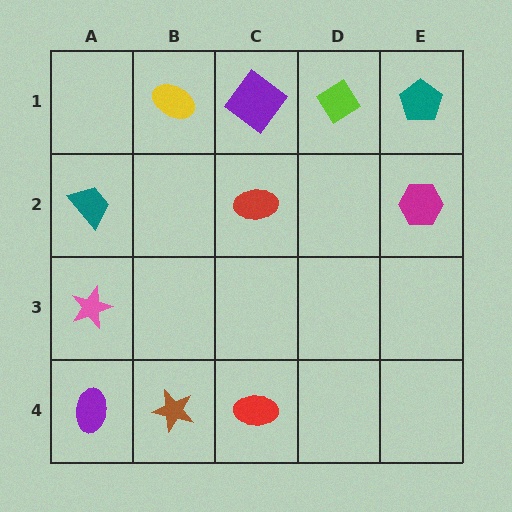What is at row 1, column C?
A purple diamond.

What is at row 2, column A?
A teal trapezoid.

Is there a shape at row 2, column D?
No, that cell is empty.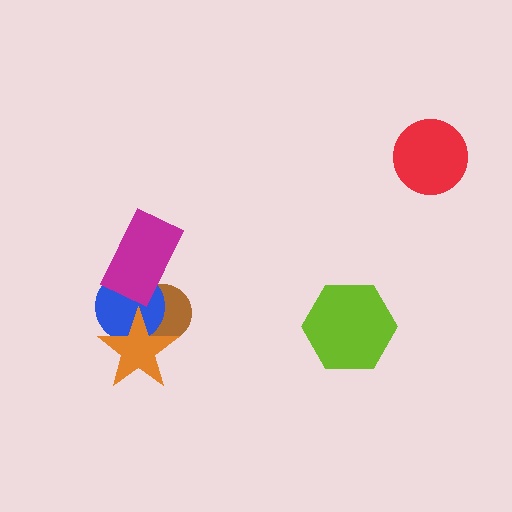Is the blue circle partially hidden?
Yes, it is partially covered by another shape.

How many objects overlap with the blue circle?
3 objects overlap with the blue circle.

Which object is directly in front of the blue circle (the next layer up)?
The orange star is directly in front of the blue circle.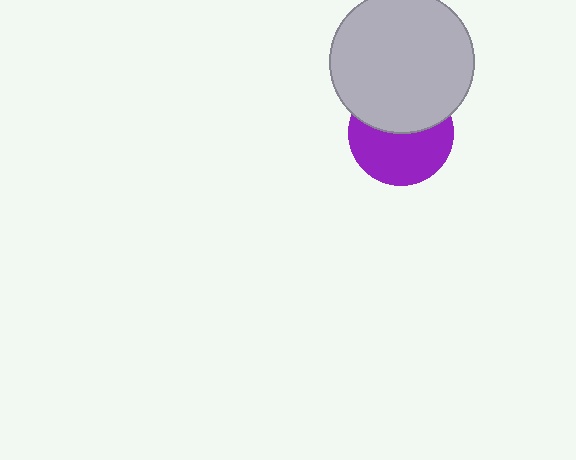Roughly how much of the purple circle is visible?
About half of it is visible (roughly 57%).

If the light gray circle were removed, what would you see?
You would see the complete purple circle.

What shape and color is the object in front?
The object in front is a light gray circle.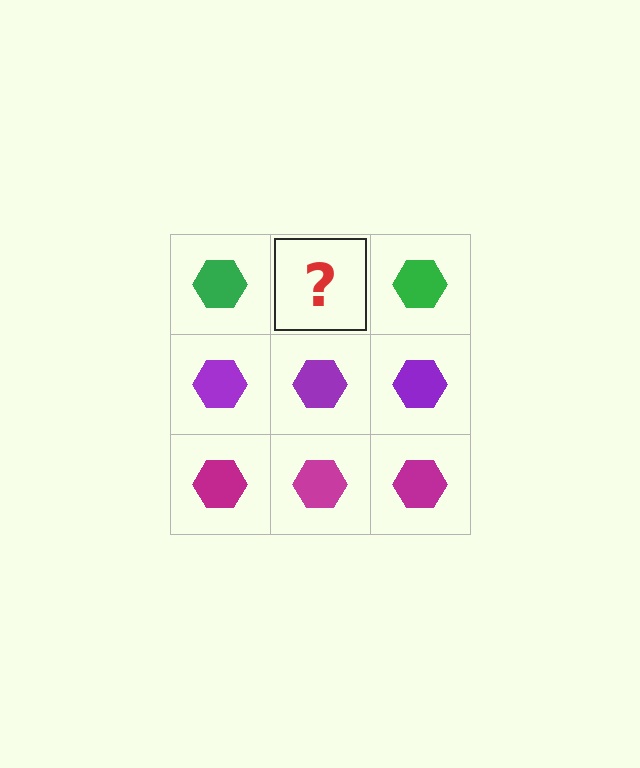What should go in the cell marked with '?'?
The missing cell should contain a green hexagon.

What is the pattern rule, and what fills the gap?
The rule is that each row has a consistent color. The gap should be filled with a green hexagon.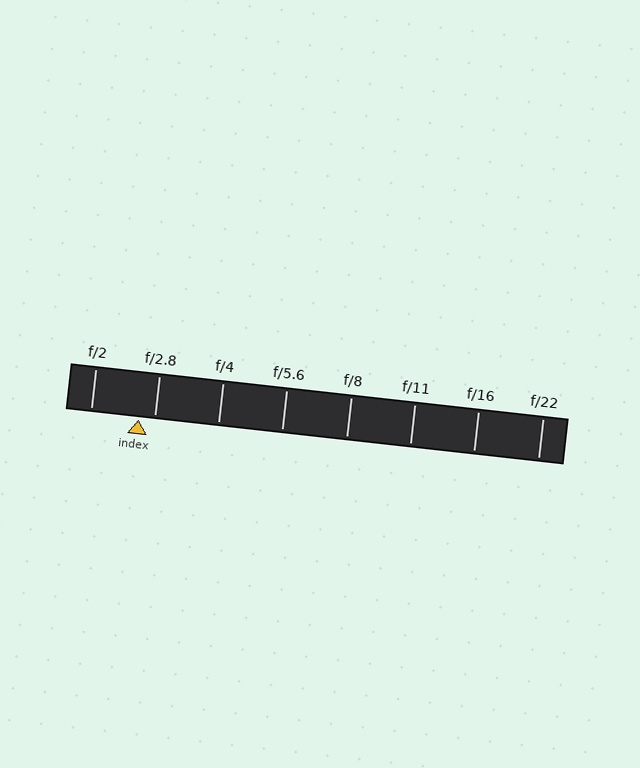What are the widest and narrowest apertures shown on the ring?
The widest aperture shown is f/2 and the narrowest is f/22.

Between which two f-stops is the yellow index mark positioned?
The index mark is between f/2 and f/2.8.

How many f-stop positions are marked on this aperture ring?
There are 8 f-stop positions marked.